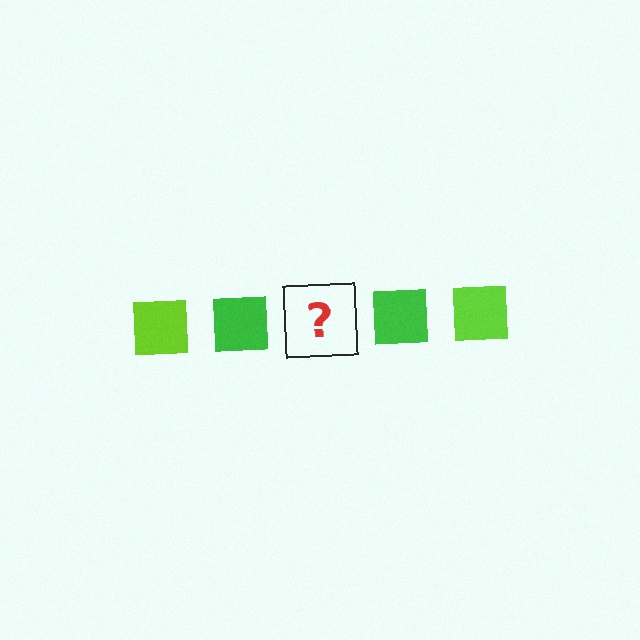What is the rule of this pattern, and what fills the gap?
The rule is that the pattern cycles through lime, green squares. The gap should be filled with a lime square.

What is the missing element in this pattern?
The missing element is a lime square.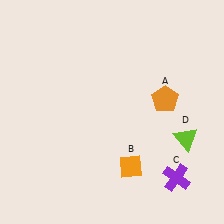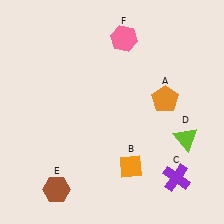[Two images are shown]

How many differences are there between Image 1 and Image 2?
There are 2 differences between the two images.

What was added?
A brown hexagon (E), a pink hexagon (F) were added in Image 2.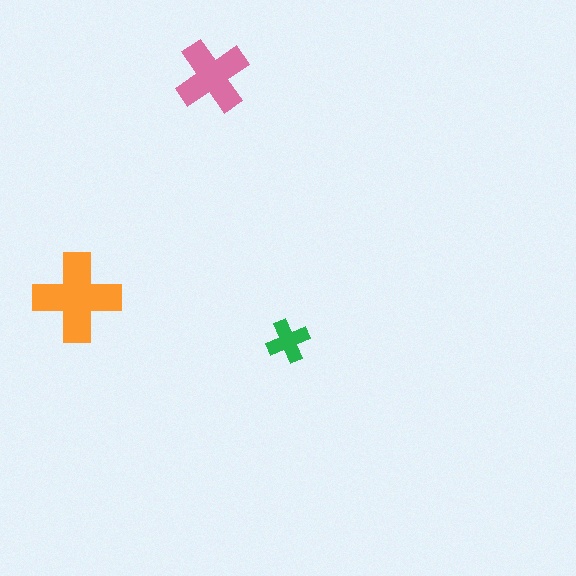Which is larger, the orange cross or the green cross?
The orange one.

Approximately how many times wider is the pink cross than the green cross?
About 1.5 times wider.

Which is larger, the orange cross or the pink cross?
The orange one.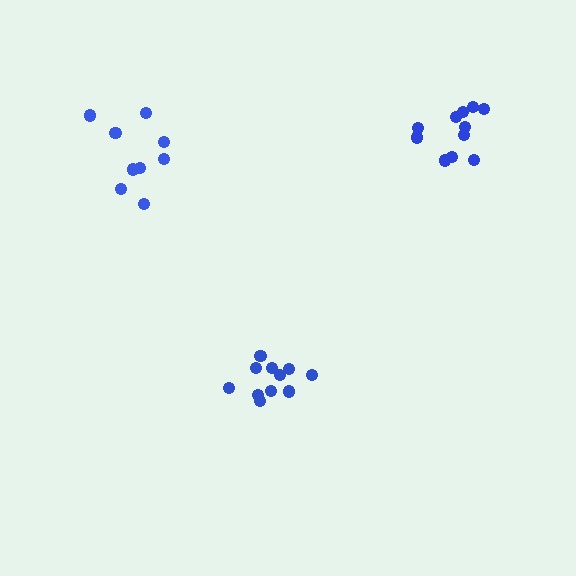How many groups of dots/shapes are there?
There are 3 groups.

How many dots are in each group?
Group 1: 11 dots, Group 2: 9 dots, Group 3: 11 dots (31 total).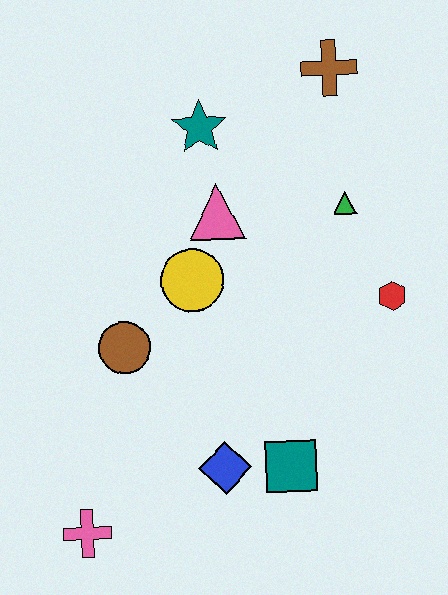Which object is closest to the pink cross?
The blue diamond is closest to the pink cross.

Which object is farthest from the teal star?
The pink cross is farthest from the teal star.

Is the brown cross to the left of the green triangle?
Yes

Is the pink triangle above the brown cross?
No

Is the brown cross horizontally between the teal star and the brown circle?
No